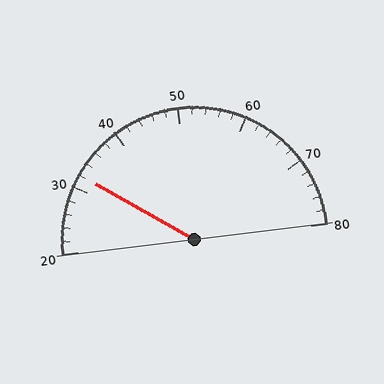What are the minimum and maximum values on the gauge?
The gauge ranges from 20 to 80.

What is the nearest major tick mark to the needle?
The nearest major tick mark is 30.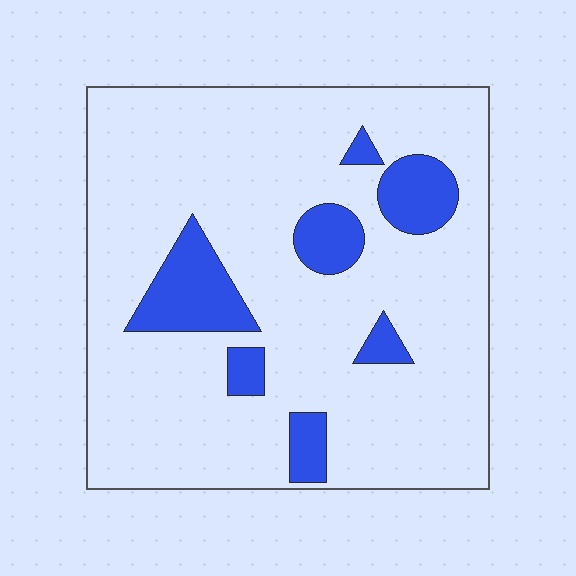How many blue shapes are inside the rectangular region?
7.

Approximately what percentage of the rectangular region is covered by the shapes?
Approximately 15%.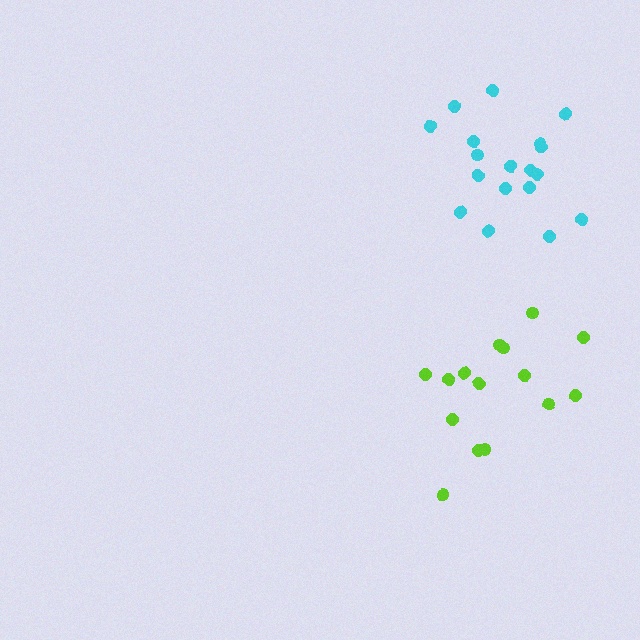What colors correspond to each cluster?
The clusters are colored: lime, cyan.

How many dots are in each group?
Group 1: 15 dots, Group 2: 18 dots (33 total).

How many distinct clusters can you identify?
There are 2 distinct clusters.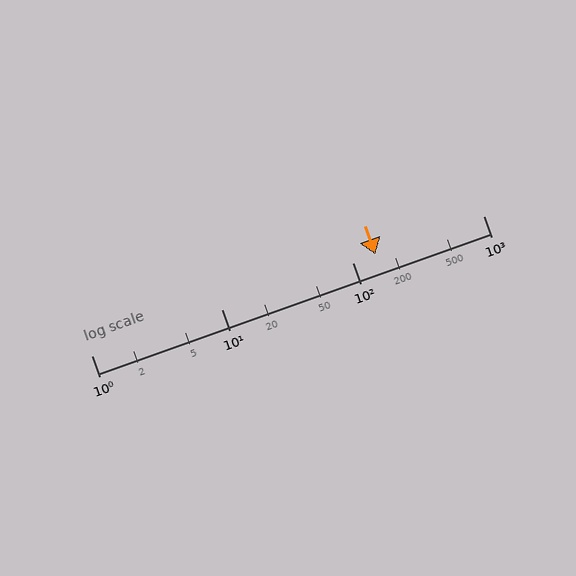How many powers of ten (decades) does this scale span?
The scale spans 3 decades, from 1 to 1000.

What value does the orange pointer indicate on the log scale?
The pointer indicates approximately 150.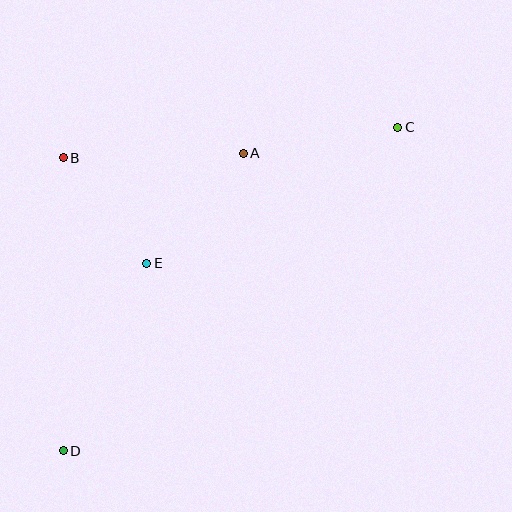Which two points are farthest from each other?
Points C and D are farthest from each other.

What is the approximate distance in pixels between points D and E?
The distance between D and E is approximately 205 pixels.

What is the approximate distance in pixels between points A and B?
The distance between A and B is approximately 180 pixels.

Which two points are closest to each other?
Points B and E are closest to each other.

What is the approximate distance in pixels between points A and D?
The distance between A and D is approximately 348 pixels.